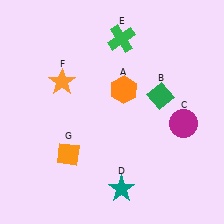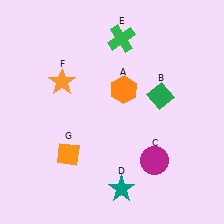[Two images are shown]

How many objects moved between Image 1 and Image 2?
1 object moved between the two images.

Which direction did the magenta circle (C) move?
The magenta circle (C) moved down.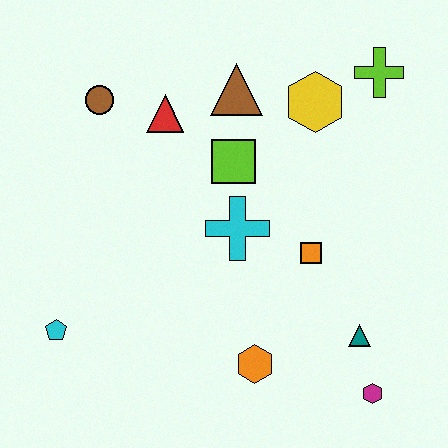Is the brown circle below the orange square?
No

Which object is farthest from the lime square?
The magenta hexagon is farthest from the lime square.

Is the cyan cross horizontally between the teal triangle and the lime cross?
No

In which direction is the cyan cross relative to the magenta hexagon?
The cyan cross is above the magenta hexagon.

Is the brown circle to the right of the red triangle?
No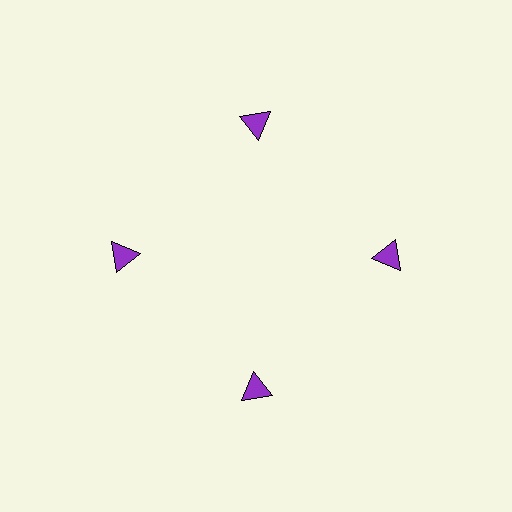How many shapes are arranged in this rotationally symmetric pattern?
There are 4 shapes, arranged in 4 groups of 1.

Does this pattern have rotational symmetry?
Yes, this pattern has 4-fold rotational symmetry. It looks the same after rotating 90 degrees around the center.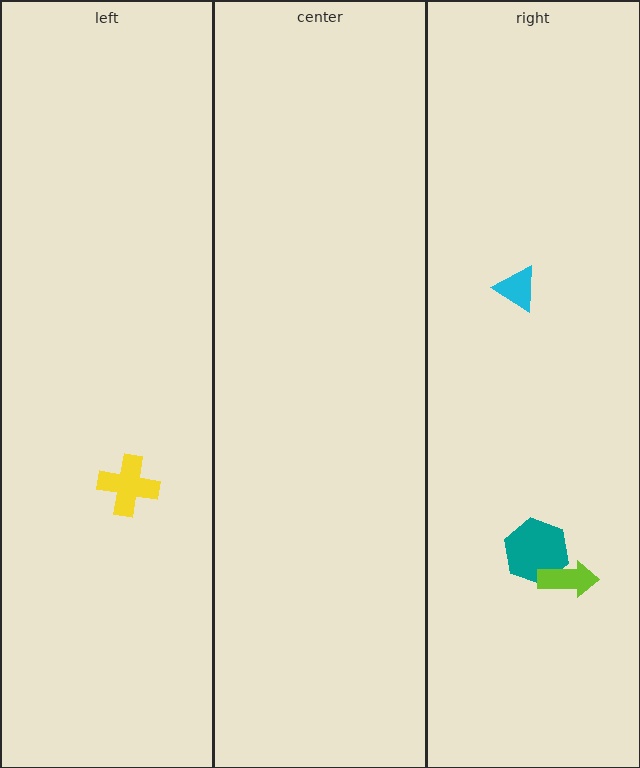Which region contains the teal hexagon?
The right region.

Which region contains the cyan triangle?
The right region.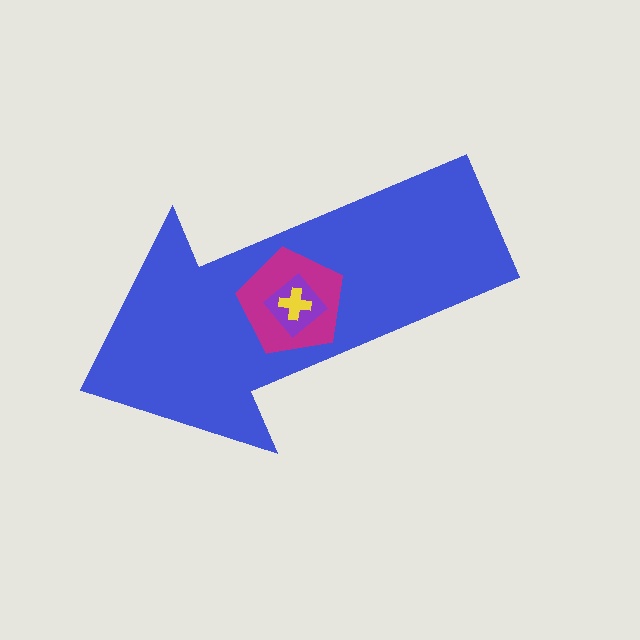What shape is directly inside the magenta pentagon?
The purple diamond.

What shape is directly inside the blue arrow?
The magenta pentagon.